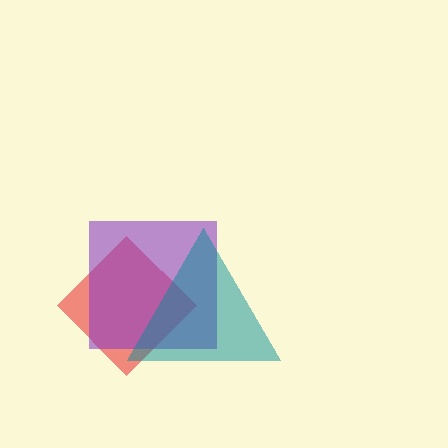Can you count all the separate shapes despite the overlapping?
Yes, there are 3 separate shapes.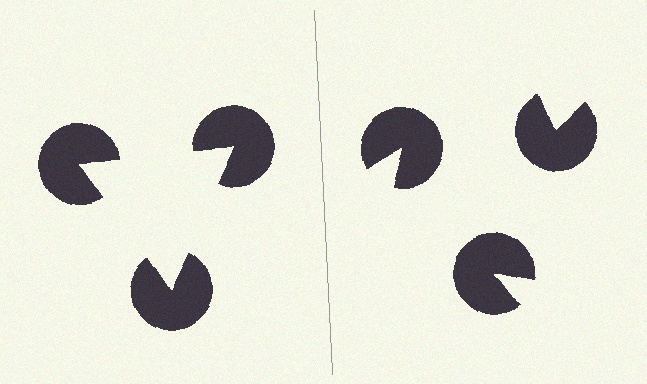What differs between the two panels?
The pac-man discs are positioned identically on both sides; only the wedge orientations differ. On the left they align to a triangle; on the right they are misaligned.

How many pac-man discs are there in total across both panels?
6 — 3 on each side.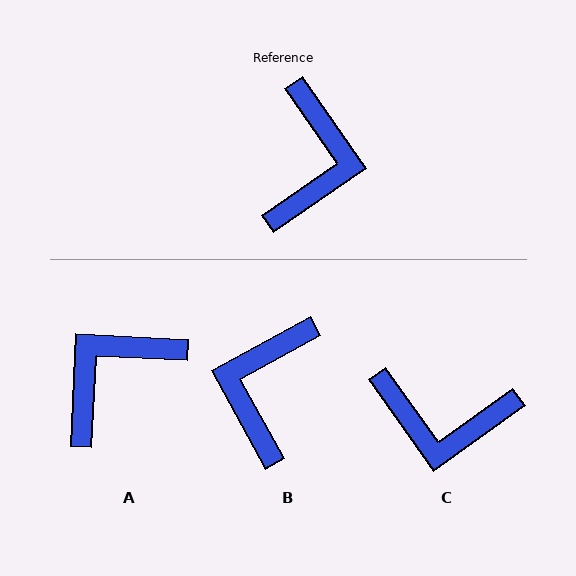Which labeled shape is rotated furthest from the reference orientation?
B, about 174 degrees away.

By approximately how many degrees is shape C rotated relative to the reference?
Approximately 89 degrees clockwise.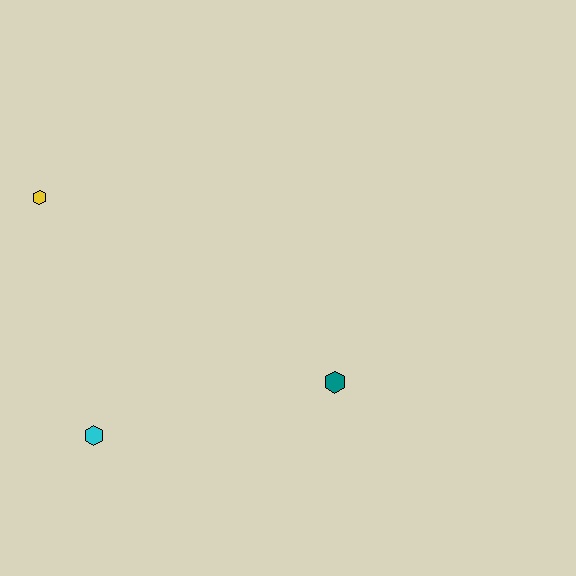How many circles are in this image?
There are no circles.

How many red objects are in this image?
There are no red objects.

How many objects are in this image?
There are 3 objects.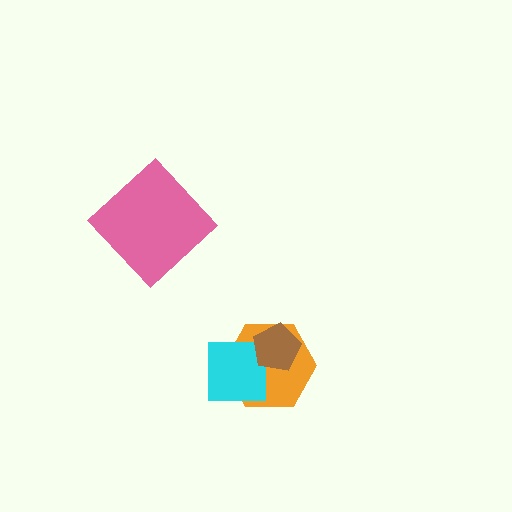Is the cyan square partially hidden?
Yes, it is partially covered by another shape.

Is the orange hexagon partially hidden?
Yes, it is partially covered by another shape.